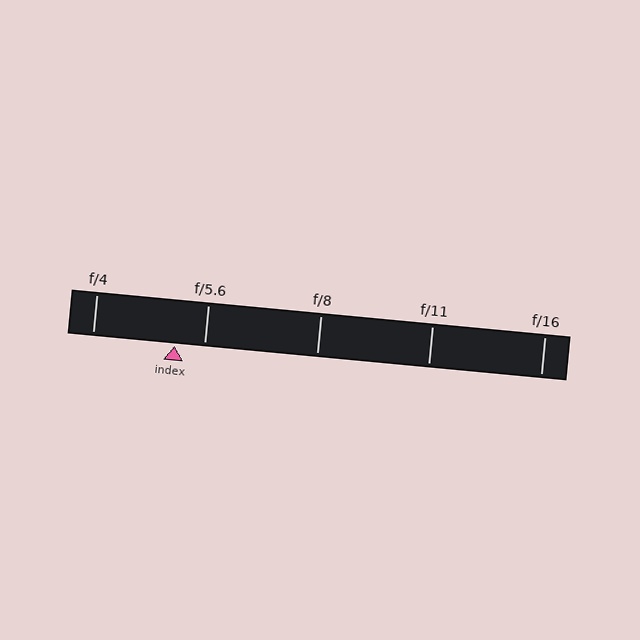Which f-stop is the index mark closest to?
The index mark is closest to f/5.6.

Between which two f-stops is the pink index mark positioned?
The index mark is between f/4 and f/5.6.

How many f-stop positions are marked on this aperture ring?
There are 5 f-stop positions marked.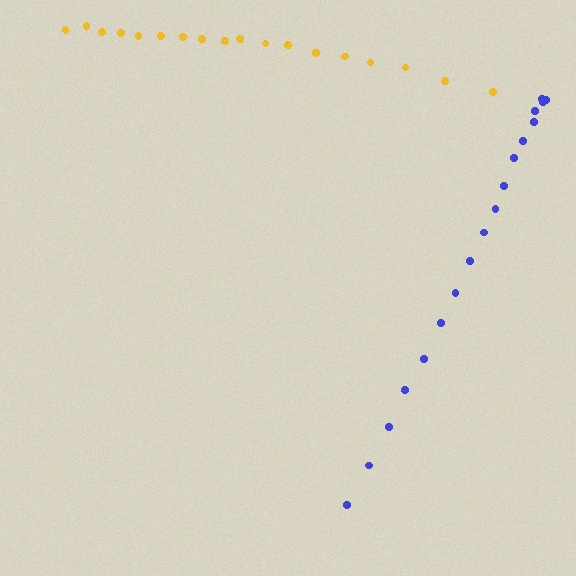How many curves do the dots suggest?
There are 2 distinct paths.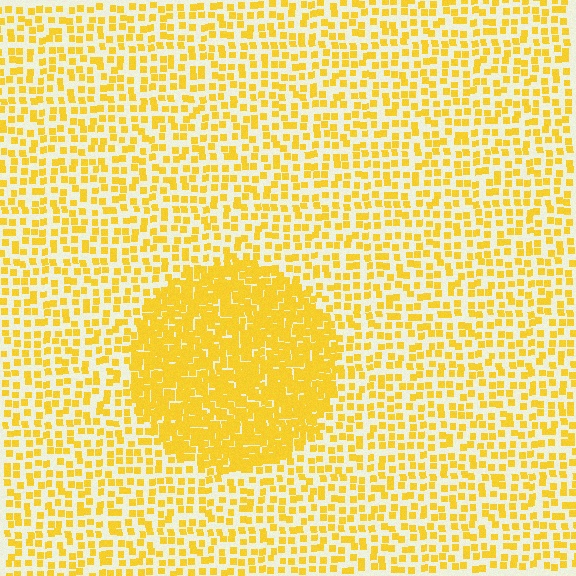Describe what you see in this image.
The image contains small yellow elements arranged at two different densities. A circle-shaped region is visible where the elements are more densely packed than the surrounding area.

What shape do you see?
I see a circle.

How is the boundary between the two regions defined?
The boundary is defined by a change in element density (approximately 2.4x ratio). All elements are the same color, size, and shape.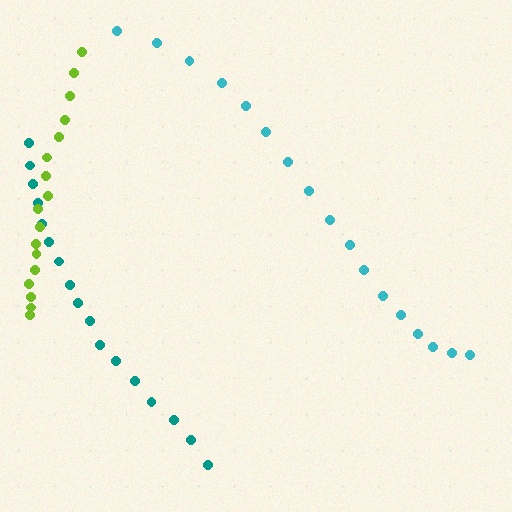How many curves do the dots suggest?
There are 3 distinct paths.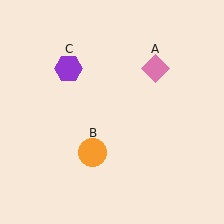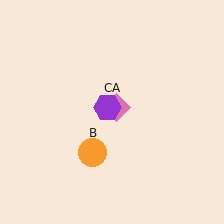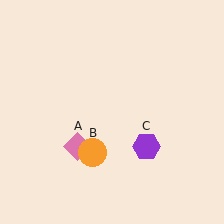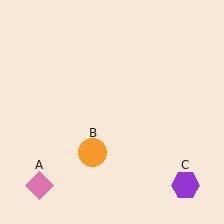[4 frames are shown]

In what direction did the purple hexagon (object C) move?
The purple hexagon (object C) moved down and to the right.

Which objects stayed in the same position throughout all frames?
Orange circle (object B) remained stationary.